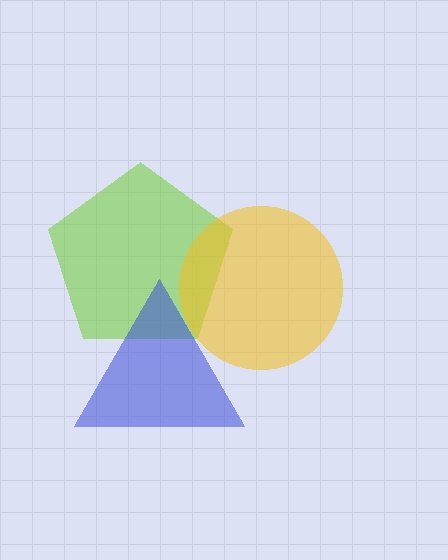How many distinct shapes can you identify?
There are 3 distinct shapes: a lime pentagon, a yellow circle, a blue triangle.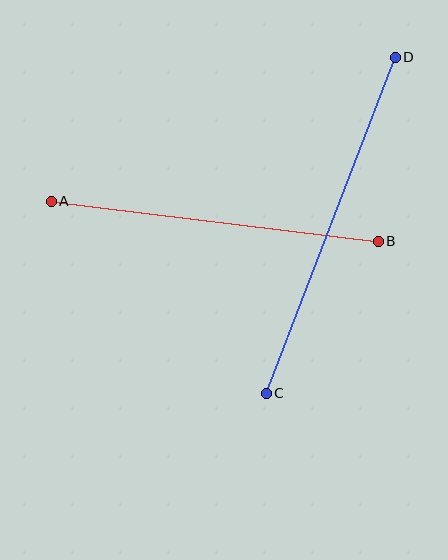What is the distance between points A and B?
The distance is approximately 330 pixels.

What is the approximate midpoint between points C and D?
The midpoint is at approximately (331, 225) pixels.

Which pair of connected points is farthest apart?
Points C and D are farthest apart.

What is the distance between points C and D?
The distance is approximately 360 pixels.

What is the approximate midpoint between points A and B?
The midpoint is at approximately (215, 221) pixels.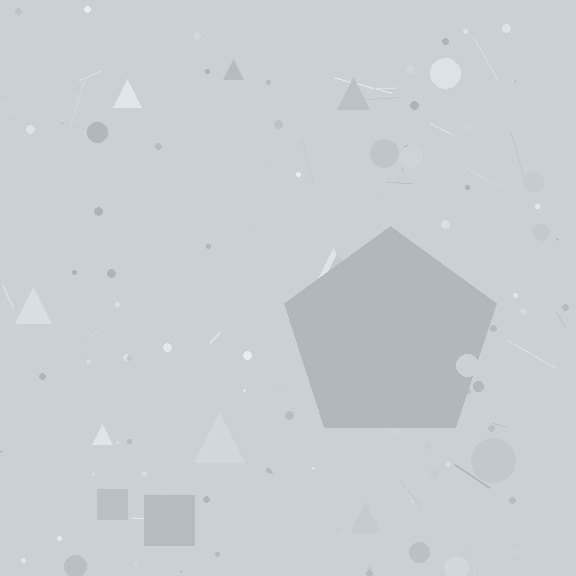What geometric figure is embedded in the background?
A pentagon is embedded in the background.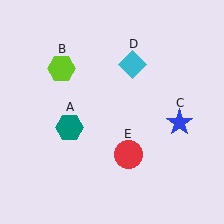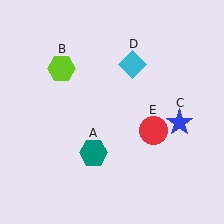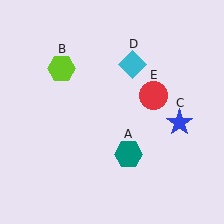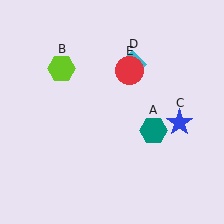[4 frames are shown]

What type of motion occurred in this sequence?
The teal hexagon (object A), red circle (object E) rotated counterclockwise around the center of the scene.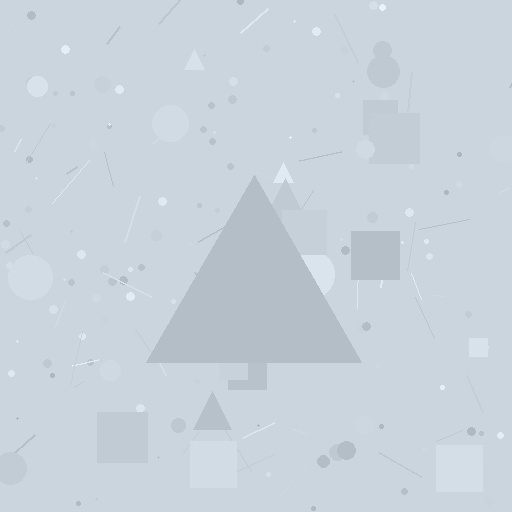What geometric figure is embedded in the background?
A triangle is embedded in the background.